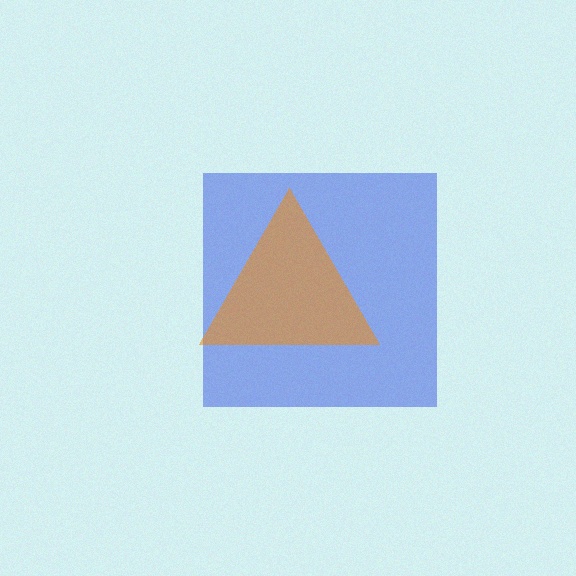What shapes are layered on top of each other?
The layered shapes are: a blue square, an orange triangle.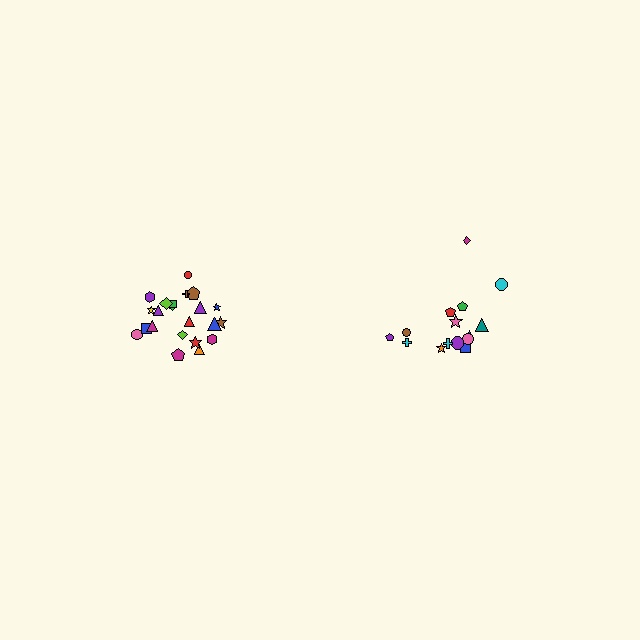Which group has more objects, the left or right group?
The left group.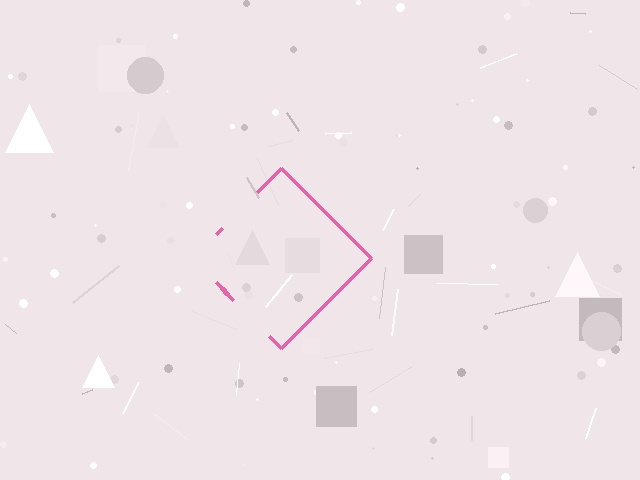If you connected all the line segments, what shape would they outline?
They would outline a diamond.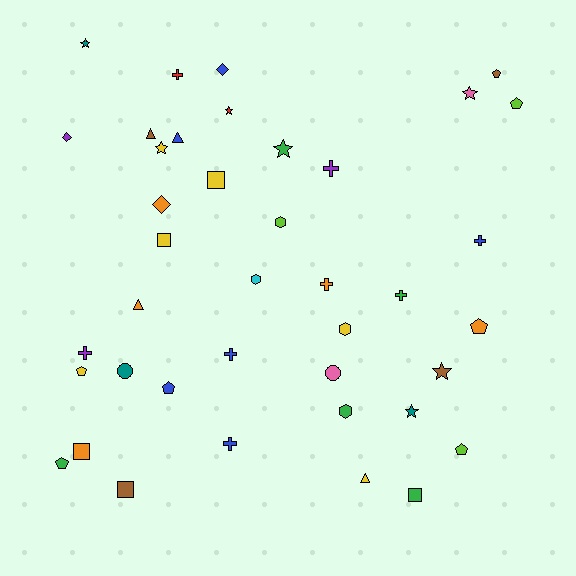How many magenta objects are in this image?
There are no magenta objects.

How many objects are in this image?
There are 40 objects.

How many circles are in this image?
There are 2 circles.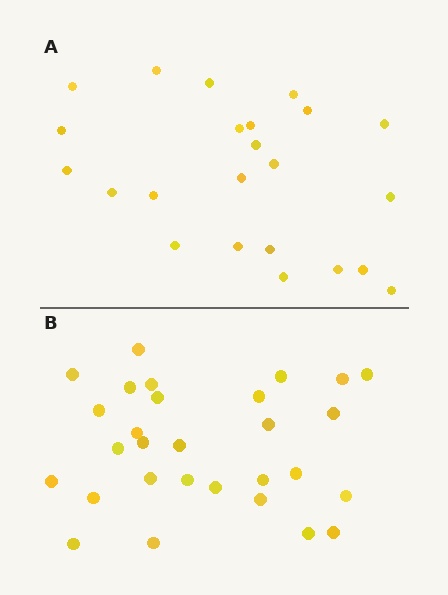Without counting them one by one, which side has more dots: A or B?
Region B (the bottom region) has more dots.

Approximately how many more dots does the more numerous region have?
Region B has about 6 more dots than region A.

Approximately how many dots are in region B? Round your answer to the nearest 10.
About 30 dots. (The exact count is 29, which rounds to 30.)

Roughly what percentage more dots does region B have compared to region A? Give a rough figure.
About 25% more.